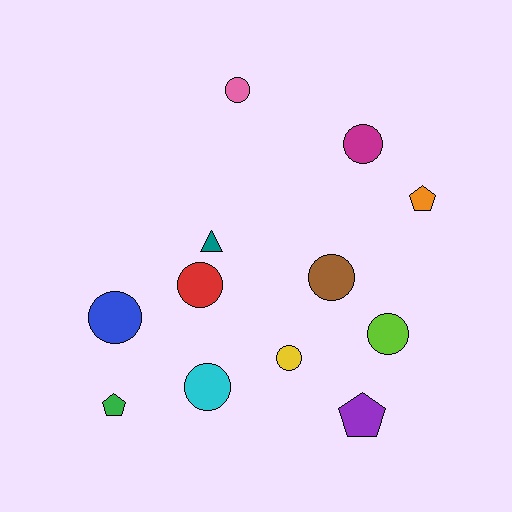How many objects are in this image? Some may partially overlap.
There are 12 objects.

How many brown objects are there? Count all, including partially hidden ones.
There is 1 brown object.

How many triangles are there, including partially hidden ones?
There is 1 triangle.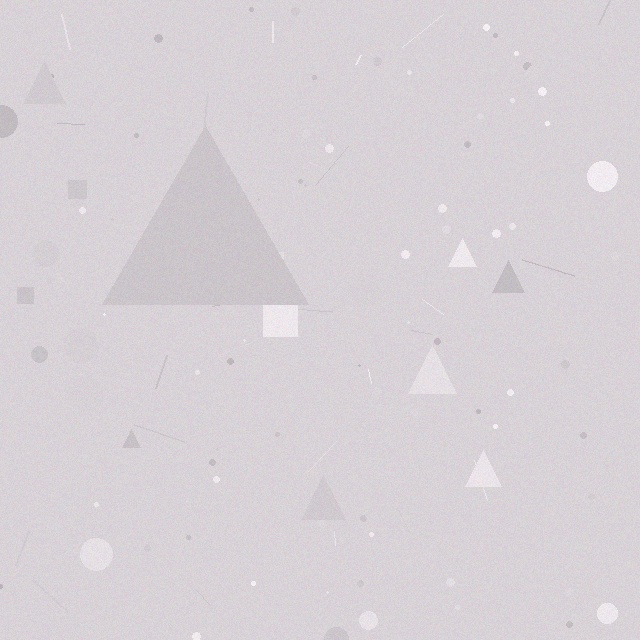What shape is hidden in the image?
A triangle is hidden in the image.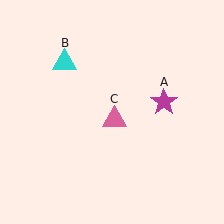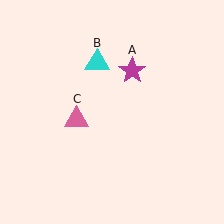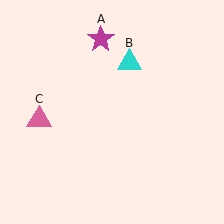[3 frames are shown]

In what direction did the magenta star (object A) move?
The magenta star (object A) moved up and to the left.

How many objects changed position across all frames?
3 objects changed position: magenta star (object A), cyan triangle (object B), pink triangle (object C).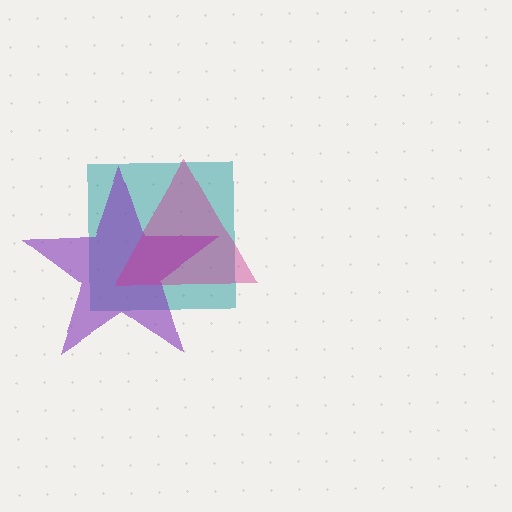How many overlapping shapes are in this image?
There are 3 overlapping shapes in the image.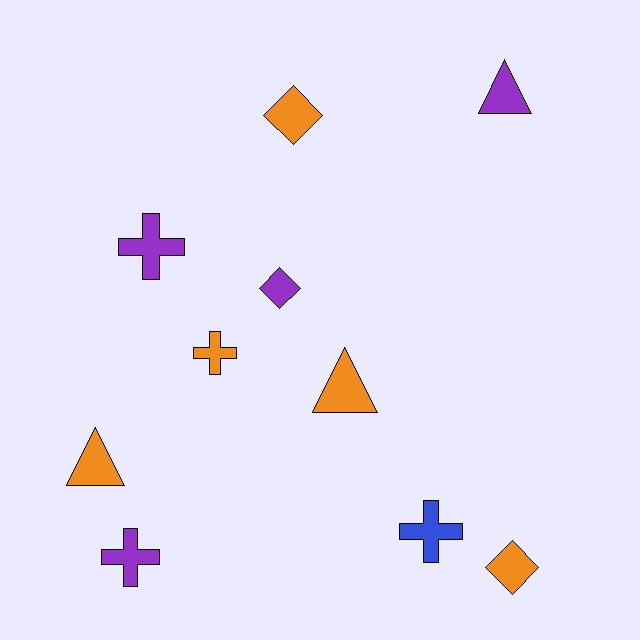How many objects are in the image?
There are 10 objects.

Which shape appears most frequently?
Cross, with 4 objects.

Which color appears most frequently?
Orange, with 5 objects.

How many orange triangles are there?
There are 2 orange triangles.